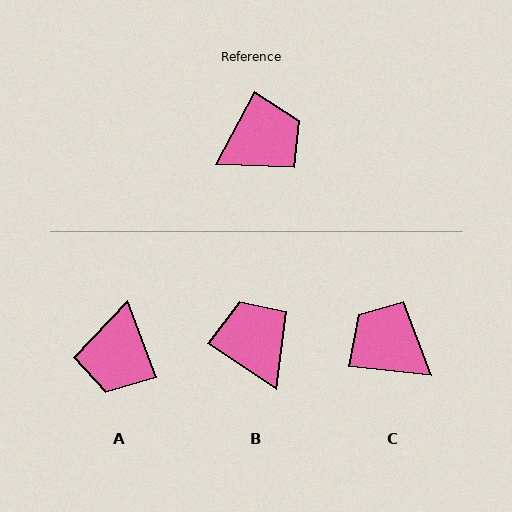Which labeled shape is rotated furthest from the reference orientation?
A, about 131 degrees away.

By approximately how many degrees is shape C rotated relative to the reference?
Approximately 112 degrees counter-clockwise.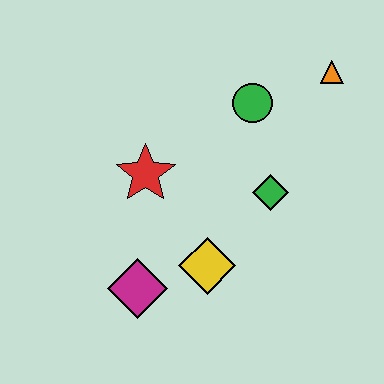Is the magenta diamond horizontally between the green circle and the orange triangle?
No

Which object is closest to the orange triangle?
The green circle is closest to the orange triangle.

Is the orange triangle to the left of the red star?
No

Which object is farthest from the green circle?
The magenta diamond is farthest from the green circle.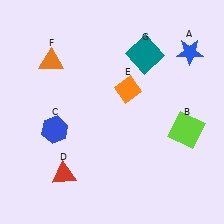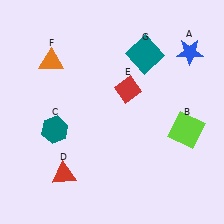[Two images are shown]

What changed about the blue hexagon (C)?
In Image 1, C is blue. In Image 2, it changed to teal.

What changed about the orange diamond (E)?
In Image 1, E is orange. In Image 2, it changed to red.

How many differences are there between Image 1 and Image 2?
There are 2 differences between the two images.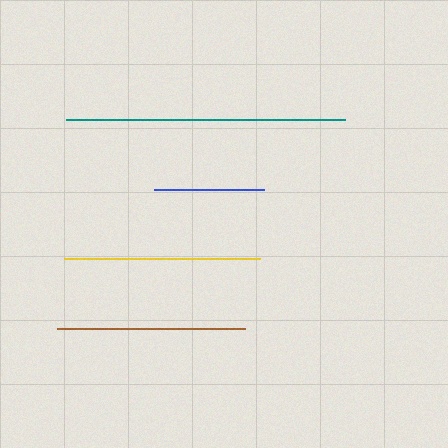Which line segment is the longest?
The teal line is the longest at approximately 279 pixels.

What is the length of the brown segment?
The brown segment is approximately 188 pixels long.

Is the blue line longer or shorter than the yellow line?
The yellow line is longer than the blue line.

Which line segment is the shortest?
The blue line is the shortest at approximately 110 pixels.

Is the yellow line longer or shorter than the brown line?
The yellow line is longer than the brown line.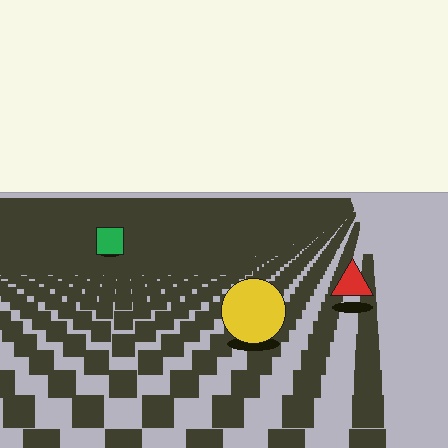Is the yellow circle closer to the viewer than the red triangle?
Yes. The yellow circle is closer — you can tell from the texture gradient: the ground texture is coarser near it.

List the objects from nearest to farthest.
From nearest to farthest: the yellow circle, the red triangle, the green square.